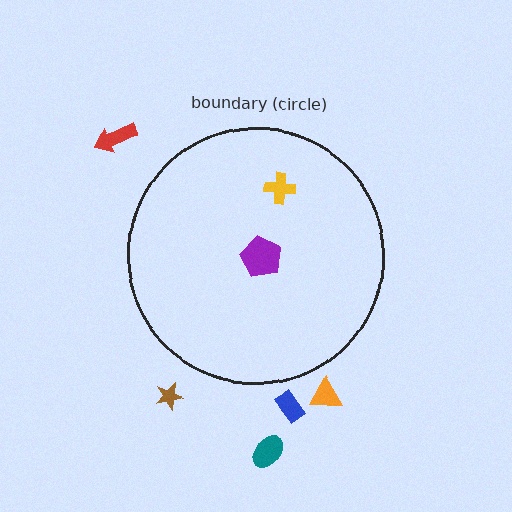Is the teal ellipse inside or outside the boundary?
Outside.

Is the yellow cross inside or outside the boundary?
Inside.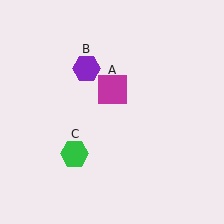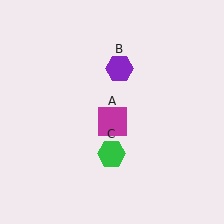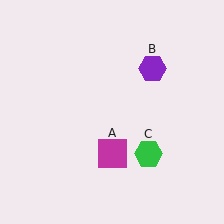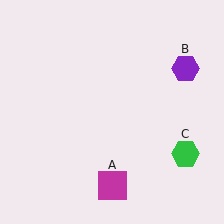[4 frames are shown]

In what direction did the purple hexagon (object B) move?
The purple hexagon (object B) moved right.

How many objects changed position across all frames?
3 objects changed position: magenta square (object A), purple hexagon (object B), green hexagon (object C).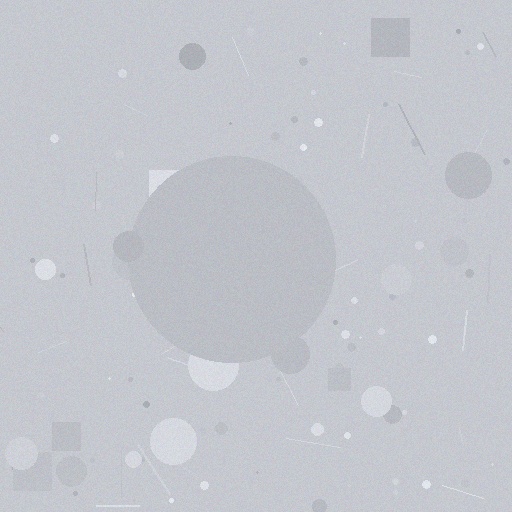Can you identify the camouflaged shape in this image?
The camouflaged shape is a circle.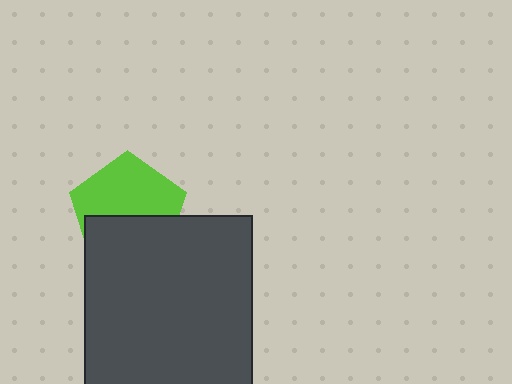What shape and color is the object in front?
The object in front is a dark gray rectangle.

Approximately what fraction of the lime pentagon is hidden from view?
Roughly 44% of the lime pentagon is hidden behind the dark gray rectangle.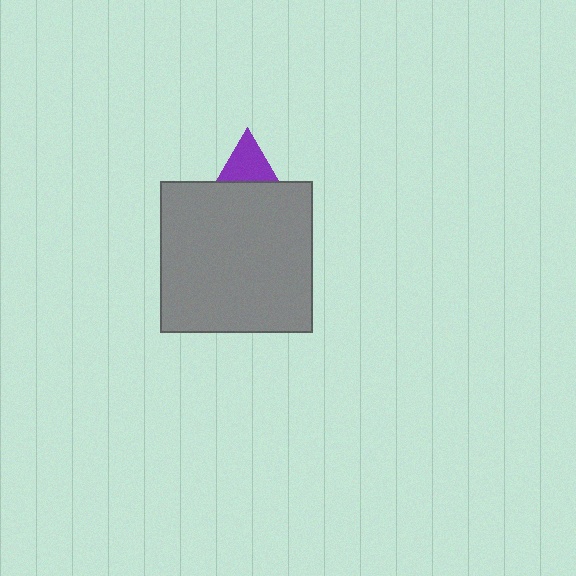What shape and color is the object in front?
The object in front is a gray square.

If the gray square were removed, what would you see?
You would see the complete purple triangle.